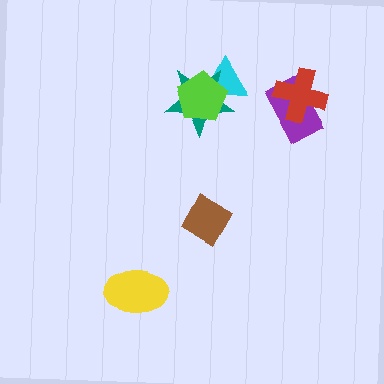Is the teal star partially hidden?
Yes, it is partially covered by another shape.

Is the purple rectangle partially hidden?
Yes, it is partially covered by another shape.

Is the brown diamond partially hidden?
No, no other shape covers it.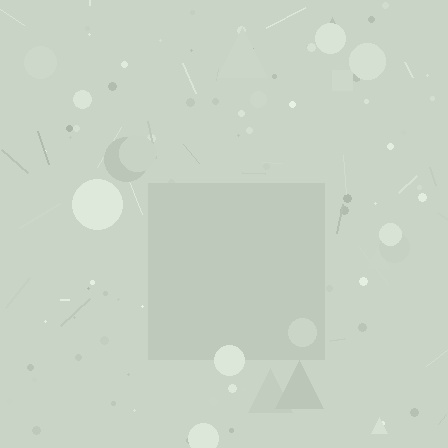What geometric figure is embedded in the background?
A square is embedded in the background.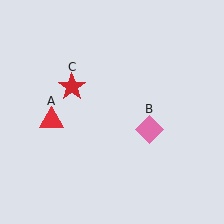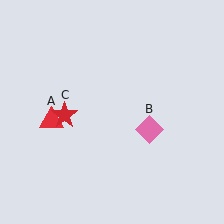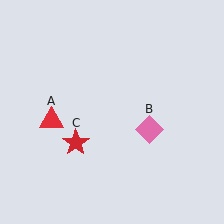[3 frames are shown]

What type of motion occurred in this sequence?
The red star (object C) rotated counterclockwise around the center of the scene.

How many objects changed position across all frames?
1 object changed position: red star (object C).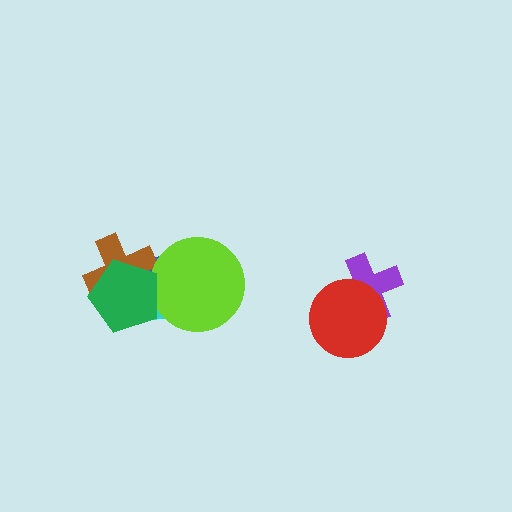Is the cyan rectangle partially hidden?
Yes, it is partially covered by another shape.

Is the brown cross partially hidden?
Yes, it is partially covered by another shape.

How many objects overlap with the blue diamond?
4 objects overlap with the blue diamond.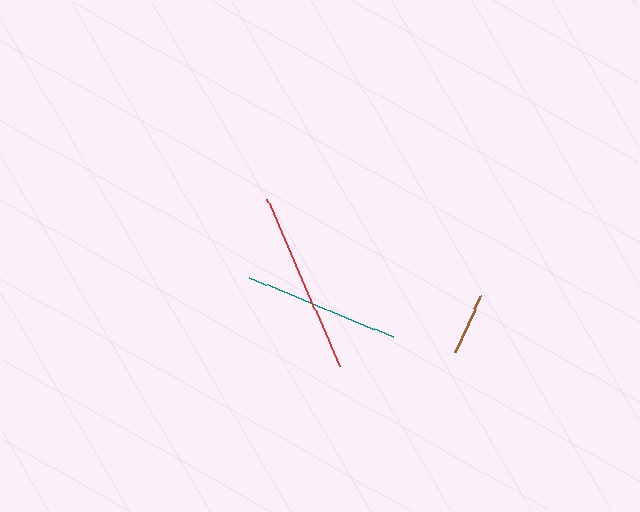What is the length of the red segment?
The red segment is approximately 181 pixels long.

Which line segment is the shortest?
The brown line is the shortest at approximately 63 pixels.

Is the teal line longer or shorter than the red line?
The red line is longer than the teal line.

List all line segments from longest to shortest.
From longest to shortest: red, teal, brown.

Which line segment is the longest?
The red line is the longest at approximately 181 pixels.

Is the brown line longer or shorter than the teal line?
The teal line is longer than the brown line.